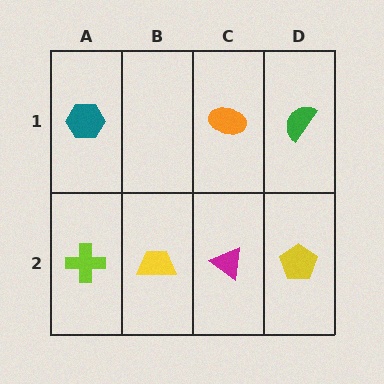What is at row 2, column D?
A yellow pentagon.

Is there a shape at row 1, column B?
No, that cell is empty.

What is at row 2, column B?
A yellow trapezoid.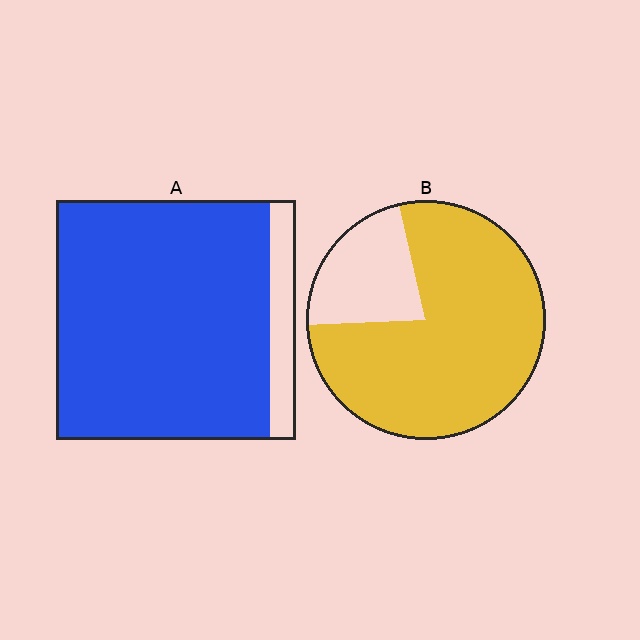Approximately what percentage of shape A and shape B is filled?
A is approximately 90% and B is approximately 80%.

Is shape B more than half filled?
Yes.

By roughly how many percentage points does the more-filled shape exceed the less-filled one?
By roughly 10 percentage points (A over B).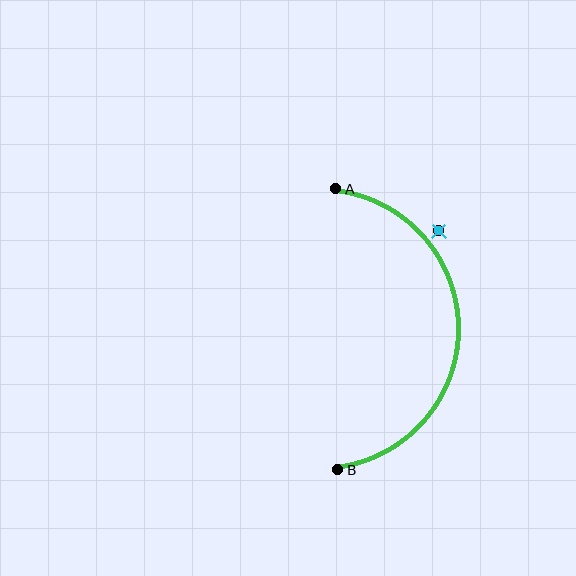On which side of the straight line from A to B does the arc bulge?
The arc bulges to the right of the straight line connecting A and B.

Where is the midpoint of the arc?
The arc midpoint is the point on the curve farthest from the straight line joining A and B. It sits to the right of that line.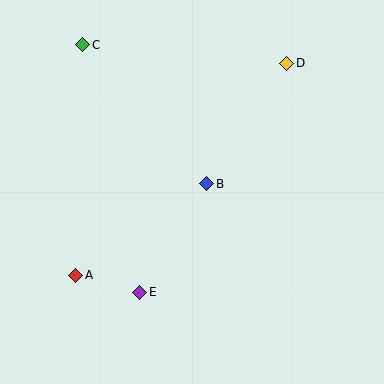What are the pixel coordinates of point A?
Point A is at (76, 275).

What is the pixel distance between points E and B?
The distance between E and B is 127 pixels.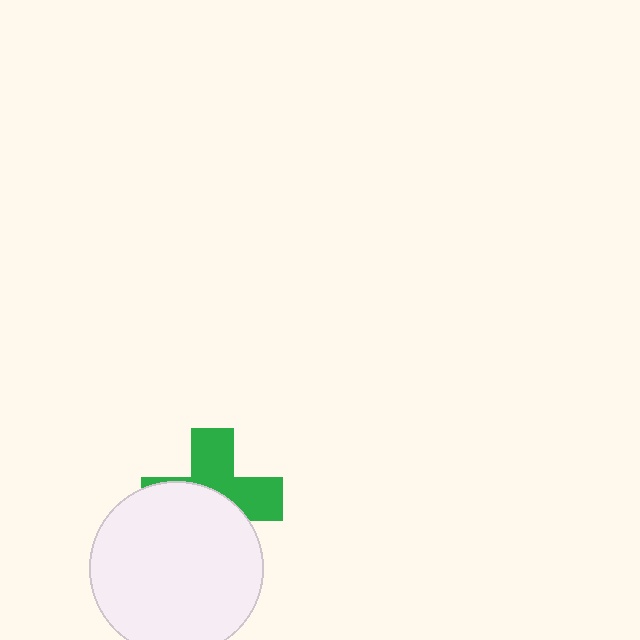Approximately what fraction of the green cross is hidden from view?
Roughly 53% of the green cross is hidden behind the white circle.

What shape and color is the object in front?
The object in front is a white circle.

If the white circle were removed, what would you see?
You would see the complete green cross.